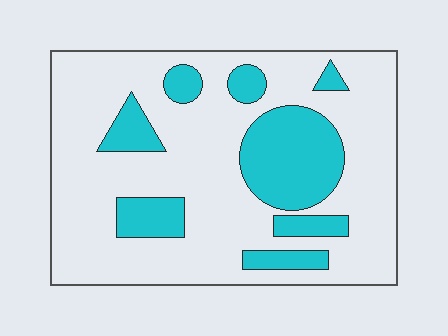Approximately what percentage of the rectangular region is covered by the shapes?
Approximately 25%.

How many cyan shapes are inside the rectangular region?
8.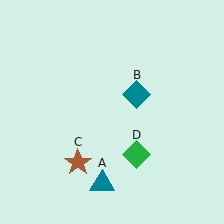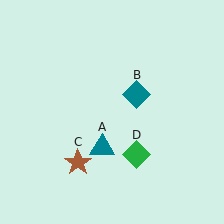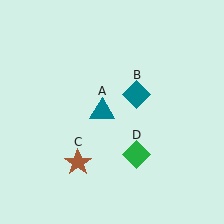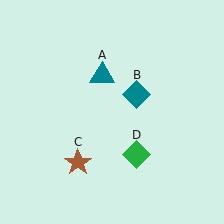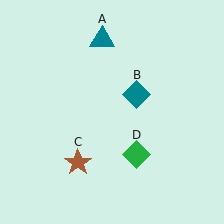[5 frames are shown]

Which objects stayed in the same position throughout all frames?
Teal diamond (object B) and brown star (object C) and green diamond (object D) remained stationary.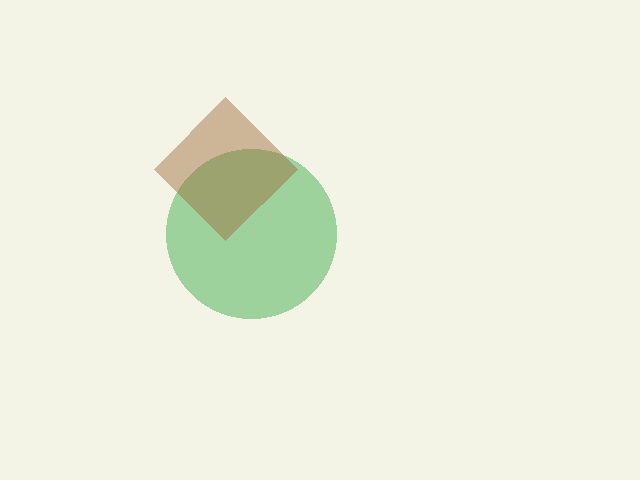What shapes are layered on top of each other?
The layered shapes are: a green circle, a brown diamond.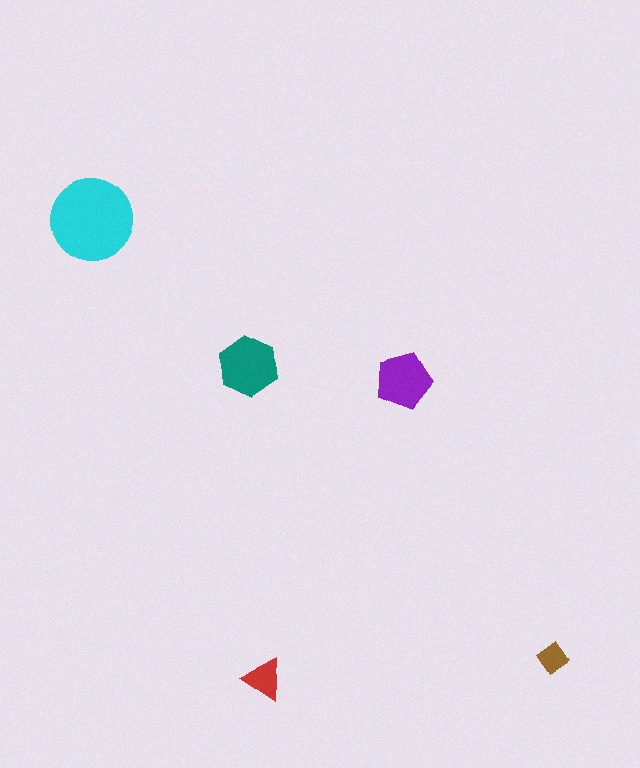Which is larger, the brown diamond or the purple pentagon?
The purple pentagon.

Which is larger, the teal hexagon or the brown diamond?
The teal hexagon.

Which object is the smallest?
The brown diamond.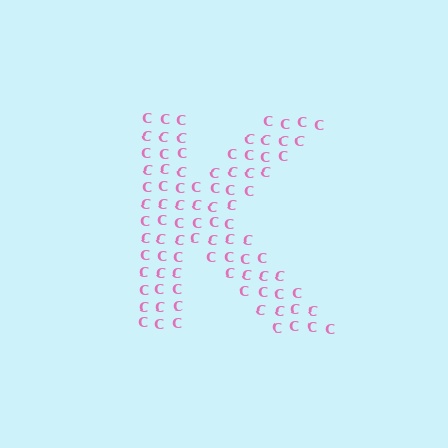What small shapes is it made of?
It is made of small letter C's.